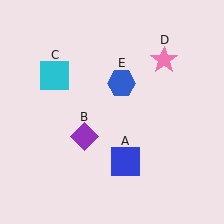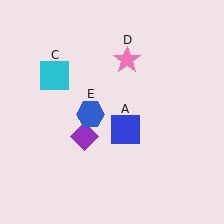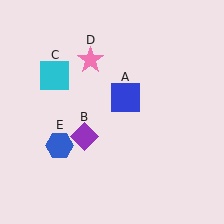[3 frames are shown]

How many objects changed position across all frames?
3 objects changed position: blue square (object A), pink star (object D), blue hexagon (object E).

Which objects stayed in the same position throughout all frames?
Purple diamond (object B) and cyan square (object C) remained stationary.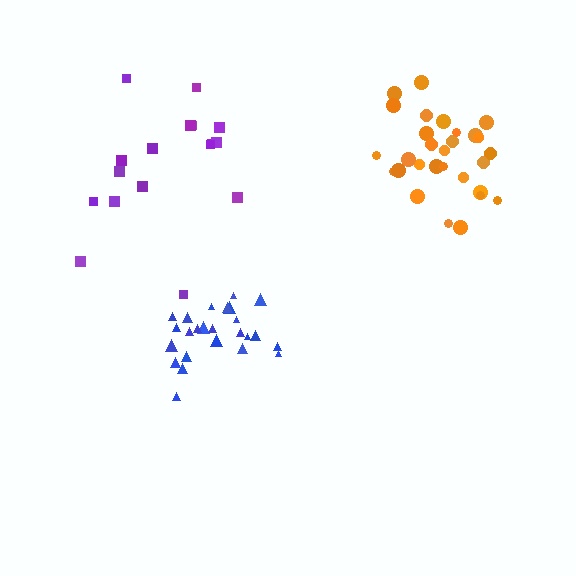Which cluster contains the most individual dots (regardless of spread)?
Orange (29).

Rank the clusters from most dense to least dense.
blue, orange, purple.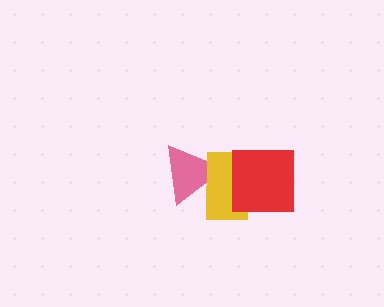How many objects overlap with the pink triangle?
1 object overlaps with the pink triangle.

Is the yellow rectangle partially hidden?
Yes, it is partially covered by another shape.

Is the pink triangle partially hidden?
Yes, it is partially covered by another shape.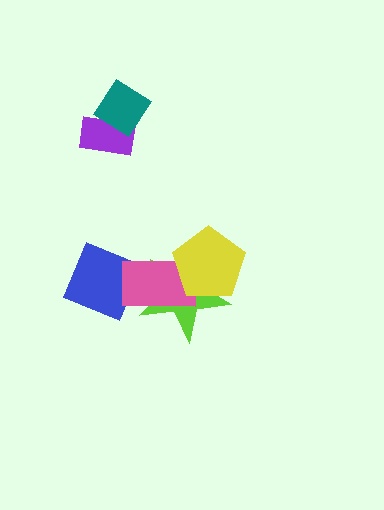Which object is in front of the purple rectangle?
The teal diamond is in front of the purple rectangle.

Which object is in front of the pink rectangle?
The yellow pentagon is in front of the pink rectangle.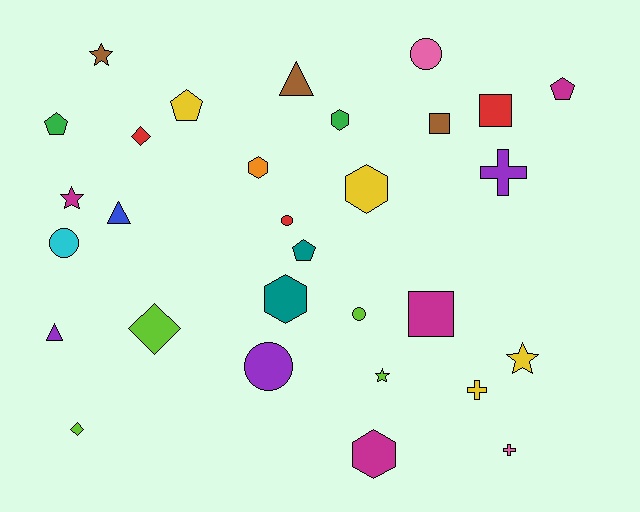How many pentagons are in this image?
There are 4 pentagons.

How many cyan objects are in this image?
There is 1 cyan object.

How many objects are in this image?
There are 30 objects.